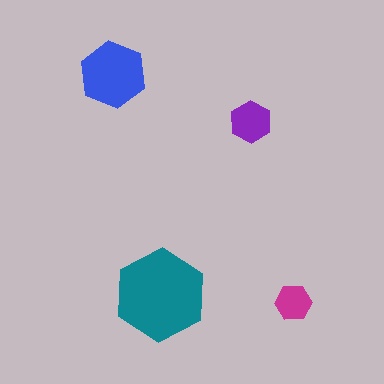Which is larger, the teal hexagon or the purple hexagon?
The teal one.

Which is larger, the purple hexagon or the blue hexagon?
The blue one.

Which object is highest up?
The blue hexagon is topmost.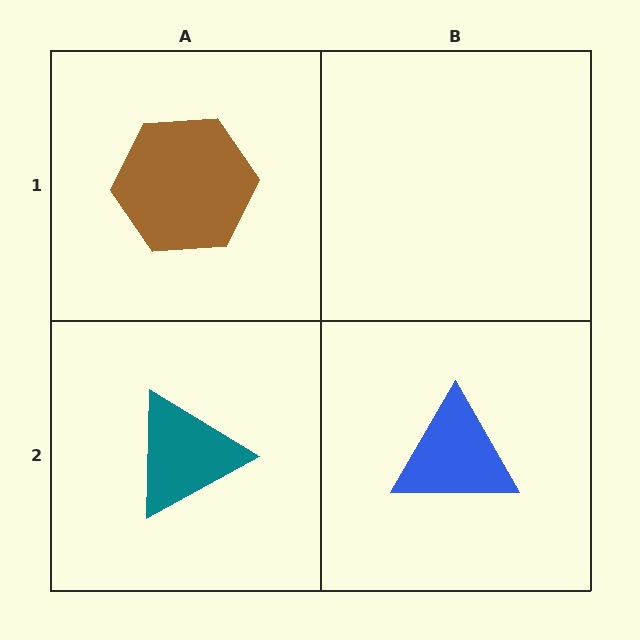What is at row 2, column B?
A blue triangle.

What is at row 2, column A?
A teal triangle.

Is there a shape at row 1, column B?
No, that cell is empty.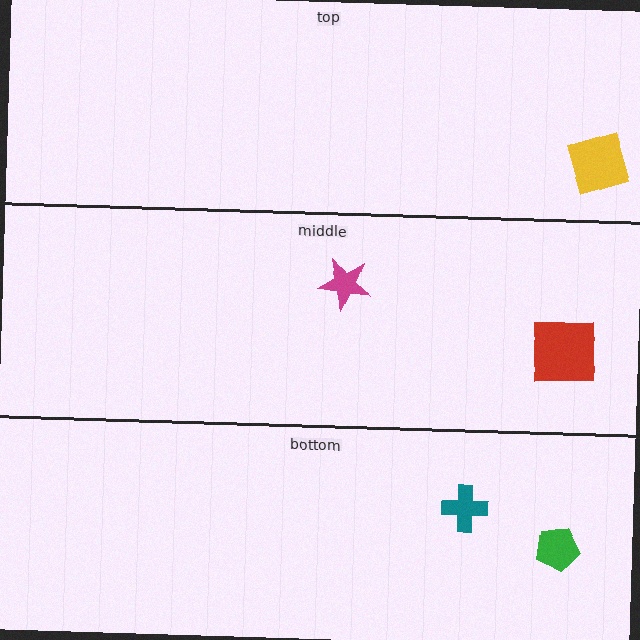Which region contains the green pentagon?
The bottom region.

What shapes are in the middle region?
The red square, the magenta star.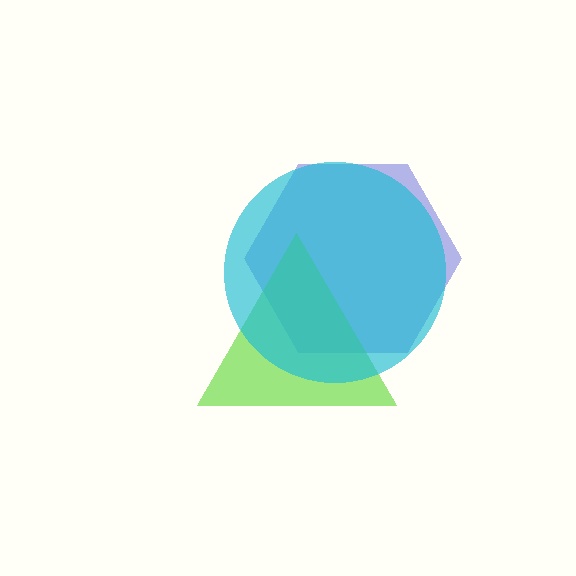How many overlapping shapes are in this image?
There are 3 overlapping shapes in the image.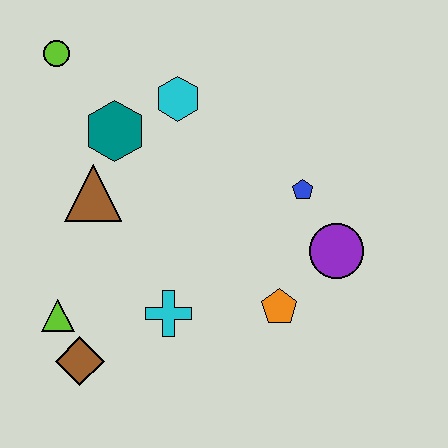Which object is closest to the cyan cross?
The brown diamond is closest to the cyan cross.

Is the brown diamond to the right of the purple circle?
No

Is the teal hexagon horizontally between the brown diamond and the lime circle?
No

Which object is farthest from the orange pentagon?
The lime circle is farthest from the orange pentagon.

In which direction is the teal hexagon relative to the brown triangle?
The teal hexagon is above the brown triangle.